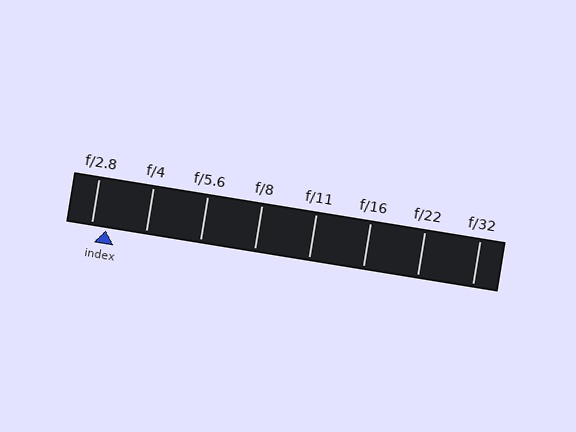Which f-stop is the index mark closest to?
The index mark is closest to f/2.8.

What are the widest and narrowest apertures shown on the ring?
The widest aperture shown is f/2.8 and the narrowest is f/32.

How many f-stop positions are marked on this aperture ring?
There are 8 f-stop positions marked.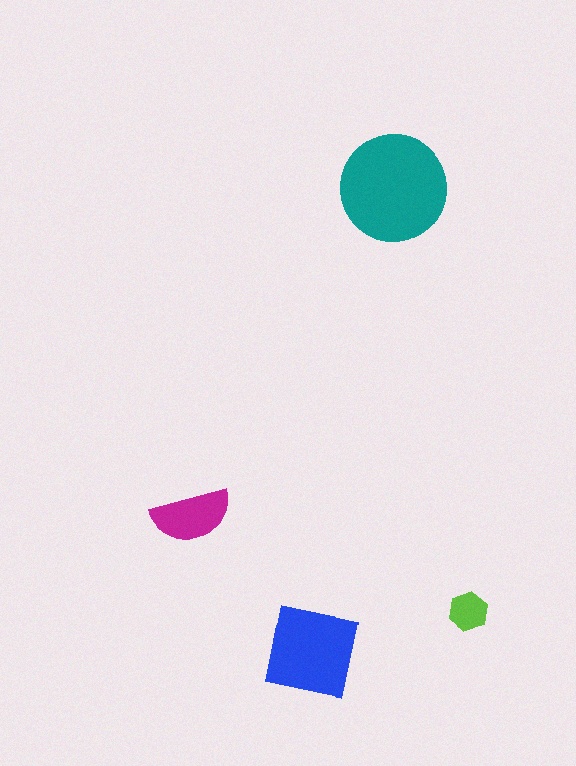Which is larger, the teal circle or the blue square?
The teal circle.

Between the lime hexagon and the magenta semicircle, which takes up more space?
The magenta semicircle.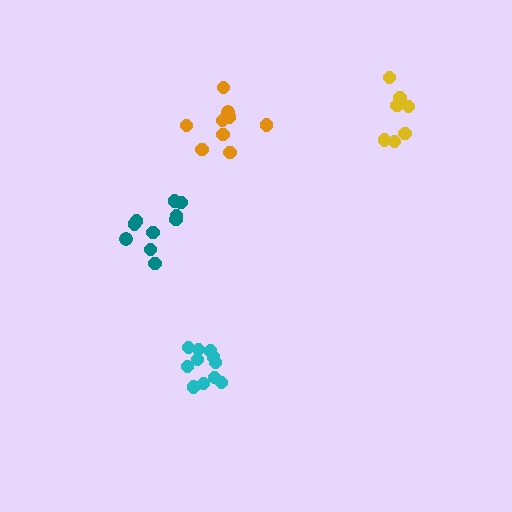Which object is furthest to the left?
The teal cluster is leftmost.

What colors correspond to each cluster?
The clusters are colored: yellow, teal, cyan, orange.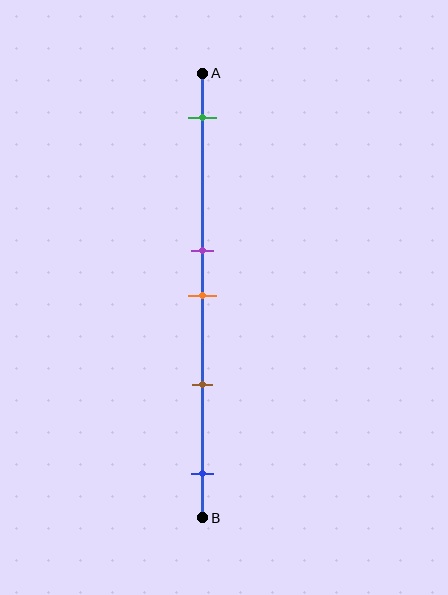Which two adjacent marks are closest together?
The purple and orange marks are the closest adjacent pair.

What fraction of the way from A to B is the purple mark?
The purple mark is approximately 40% (0.4) of the way from A to B.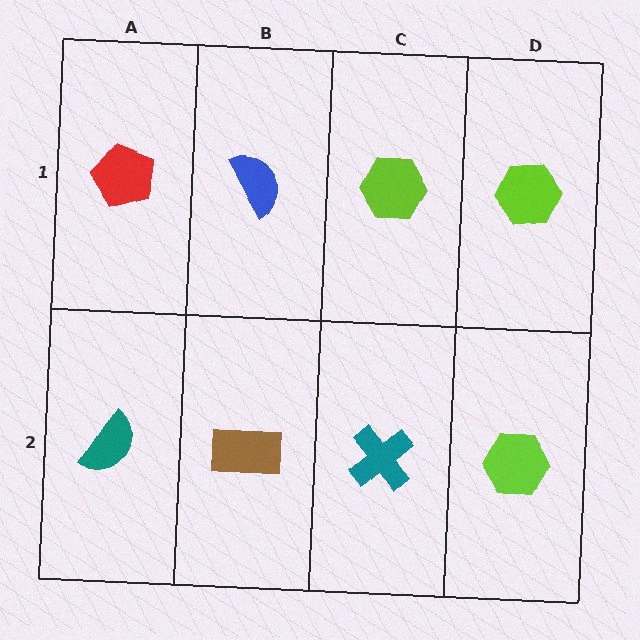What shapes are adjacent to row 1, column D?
A lime hexagon (row 2, column D), a lime hexagon (row 1, column C).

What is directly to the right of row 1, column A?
A blue semicircle.